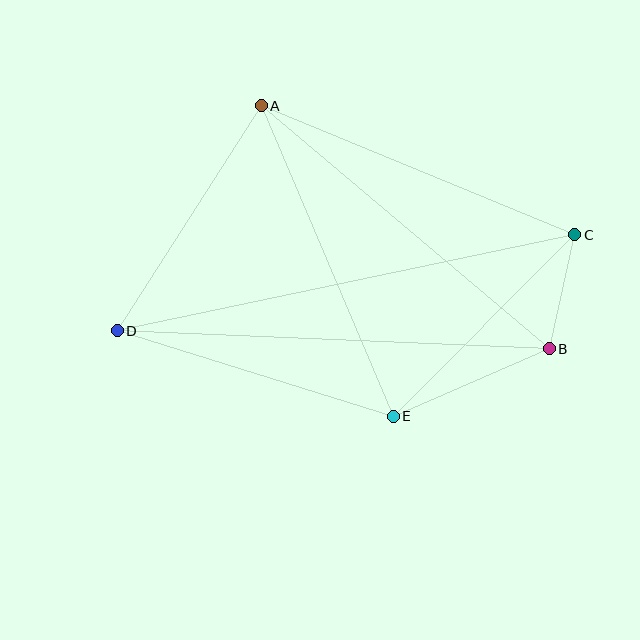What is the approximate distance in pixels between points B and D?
The distance between B and D is approximately 432 pixels.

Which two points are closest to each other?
Points B and C are closest to each other.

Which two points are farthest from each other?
Points C and D are farthest from each other.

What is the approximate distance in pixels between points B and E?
The distance between B and E is approximately 170 pixels.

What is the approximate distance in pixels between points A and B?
The distance between A and B is approximately 377 pixels.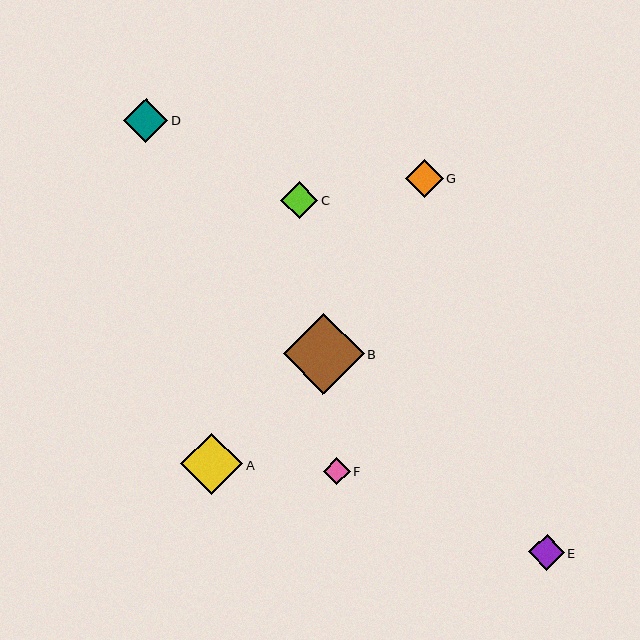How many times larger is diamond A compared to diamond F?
Diamond A is approximately 2.3 times the size of diamond F.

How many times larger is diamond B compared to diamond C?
Diamond B is approximately 2.2 times the size of diamond C.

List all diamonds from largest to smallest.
From largest to smallest: B, A, D, G, C, E, F.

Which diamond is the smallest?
Diamond F is the smallest with a size of approximately 27 pixels.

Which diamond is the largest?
Diamond B is the largest with a size of approximately 81 pixels.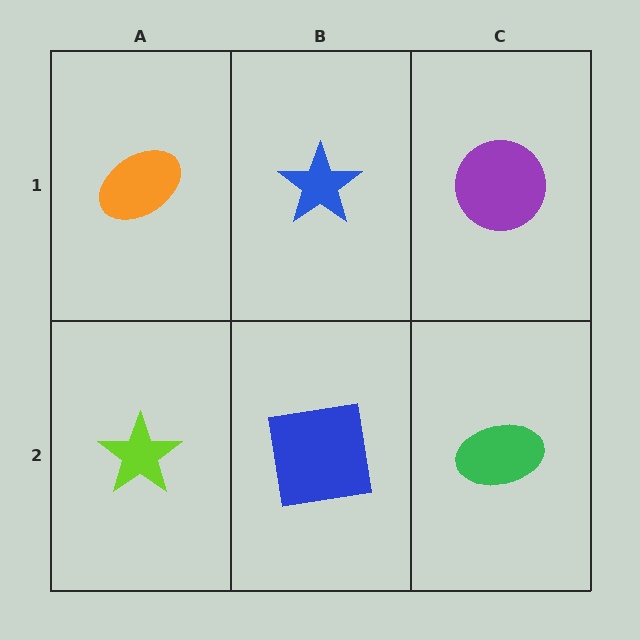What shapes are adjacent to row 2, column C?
A purple circle (row 1, column C), a blue square (row 2, column B).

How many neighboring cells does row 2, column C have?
2.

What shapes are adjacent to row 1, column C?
A green ellipse (row 2, column C), a blue star (row 1, column B).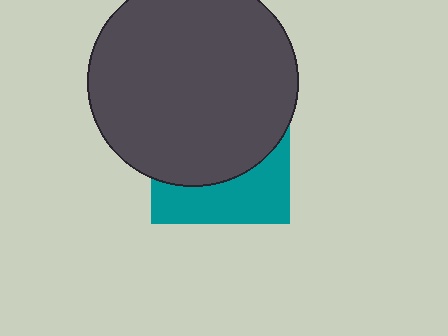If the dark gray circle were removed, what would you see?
You would see the complete teal square.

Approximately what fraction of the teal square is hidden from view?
Roughly 64% of the teal square is hidden behind the dark gray circle.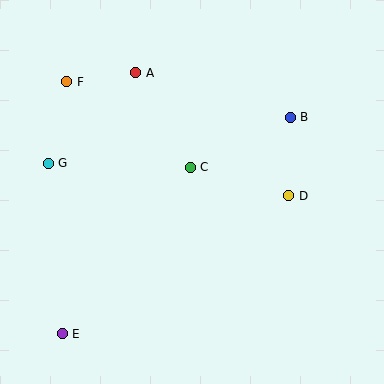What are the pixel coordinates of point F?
Point F is at (67, 82).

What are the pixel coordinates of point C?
Point C is at (190, 167).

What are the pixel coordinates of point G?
Point G is at (48, 163).